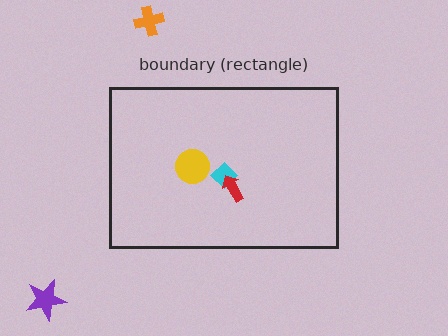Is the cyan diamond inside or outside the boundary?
Inside.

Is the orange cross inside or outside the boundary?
Outside.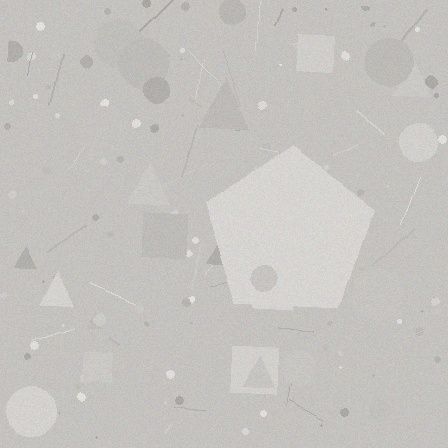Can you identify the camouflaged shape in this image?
The camouflaged shape is a pentagon.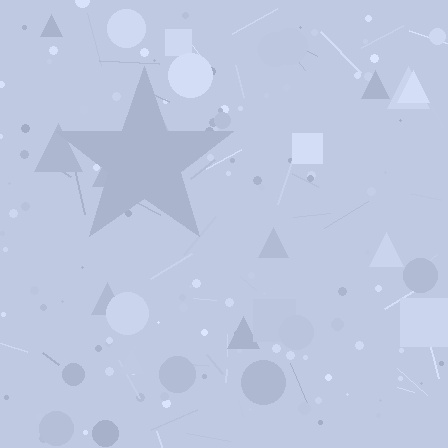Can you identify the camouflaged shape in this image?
The camouflaged shape is a star.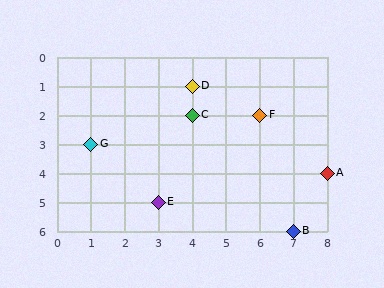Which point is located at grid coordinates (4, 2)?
Point C is at (4, 2).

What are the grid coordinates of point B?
Point B is at grid coordinates (7, 6).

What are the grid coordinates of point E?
Point E is at grid coordinates (3, 5).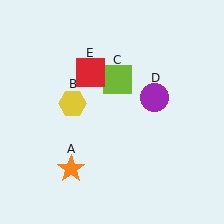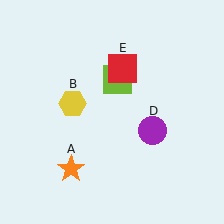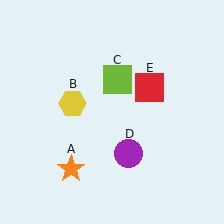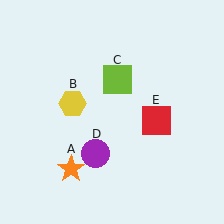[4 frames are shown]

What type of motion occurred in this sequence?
The purple circle (object D), red square (object E) rotated clockwise around the center of the scene.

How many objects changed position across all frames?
2 objects changed position: purple circle (object D), red square (object E).